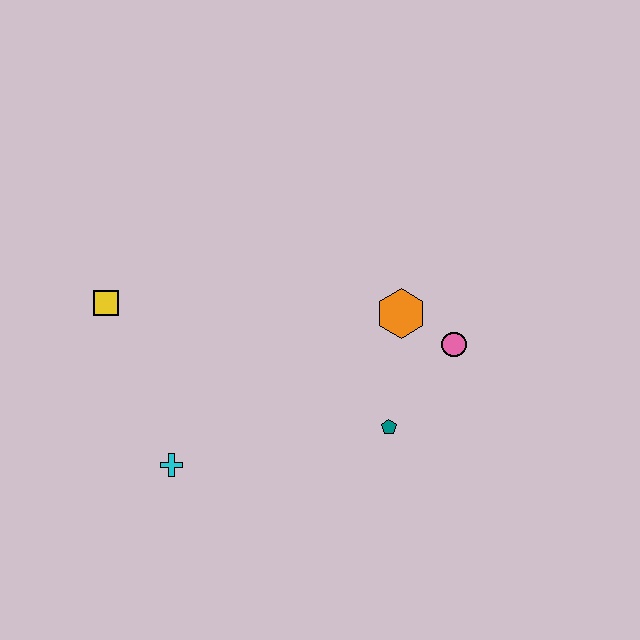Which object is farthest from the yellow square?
The pink circle is farthest from the yellow square.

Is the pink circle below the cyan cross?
No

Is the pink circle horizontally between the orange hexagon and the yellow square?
No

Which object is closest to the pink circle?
The orange hexagon is closest to the pink circle.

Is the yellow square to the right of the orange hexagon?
No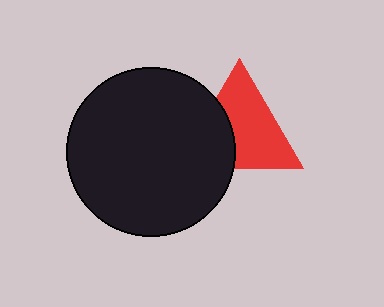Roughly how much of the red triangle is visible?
About half of it is visible (roughly 65%).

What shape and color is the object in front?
The object in front is a black circle.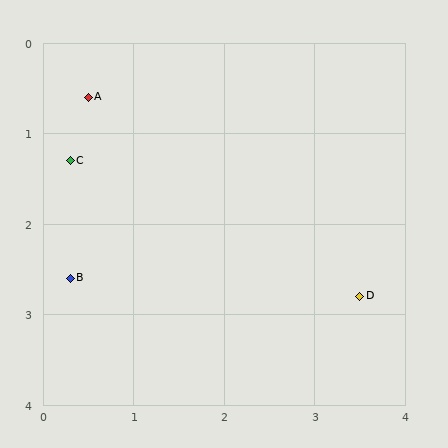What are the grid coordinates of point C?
Point C is at approximately (0.3, 1.3).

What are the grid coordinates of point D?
Point D is at approximately (3.5, 2.8).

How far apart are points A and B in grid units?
Points A and B are about 2.0 grid units apart.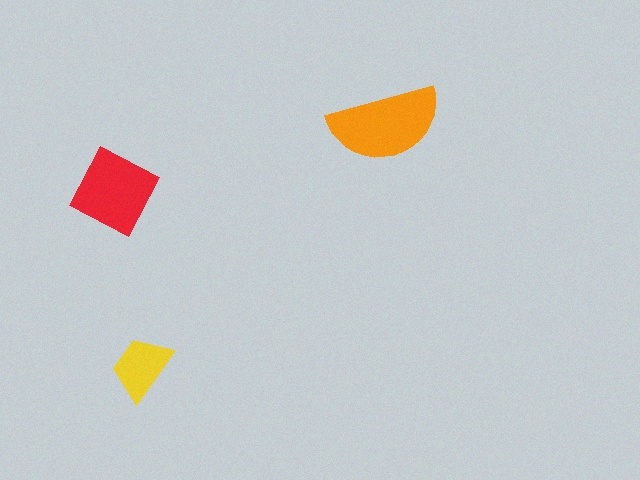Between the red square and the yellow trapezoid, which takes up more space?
The red square.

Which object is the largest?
The orange semicircle.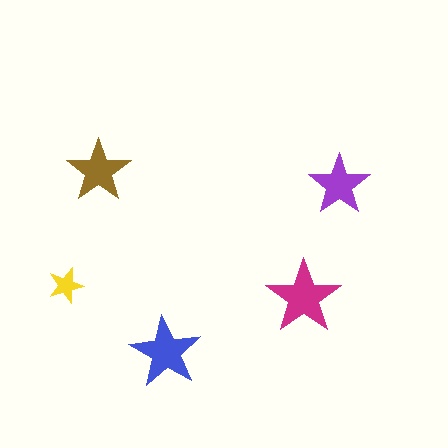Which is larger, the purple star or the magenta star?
The magenta one.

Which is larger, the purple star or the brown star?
The brown one.